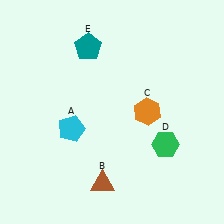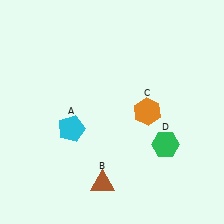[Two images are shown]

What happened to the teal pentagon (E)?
The teal pentagon (E) was removed in Image 2. It was in the top-left area of Image 1.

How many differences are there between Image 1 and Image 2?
There is 1 difference between the two images.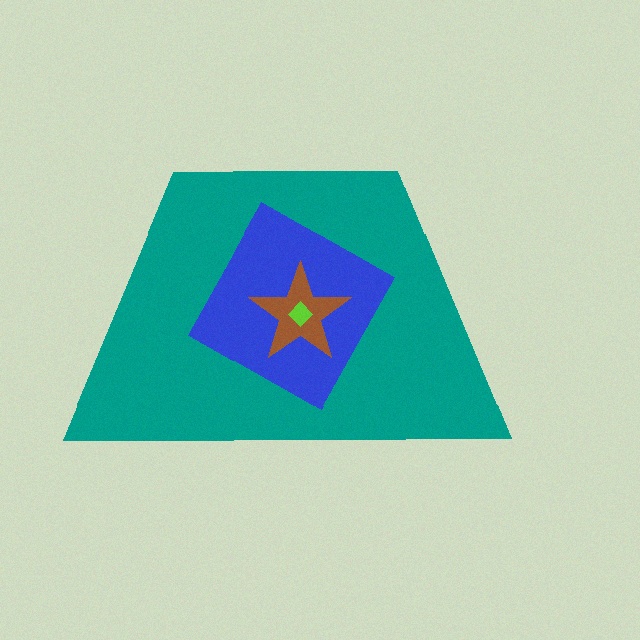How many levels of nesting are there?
4.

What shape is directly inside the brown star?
The lime diamond.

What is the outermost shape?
The teal trapezoid.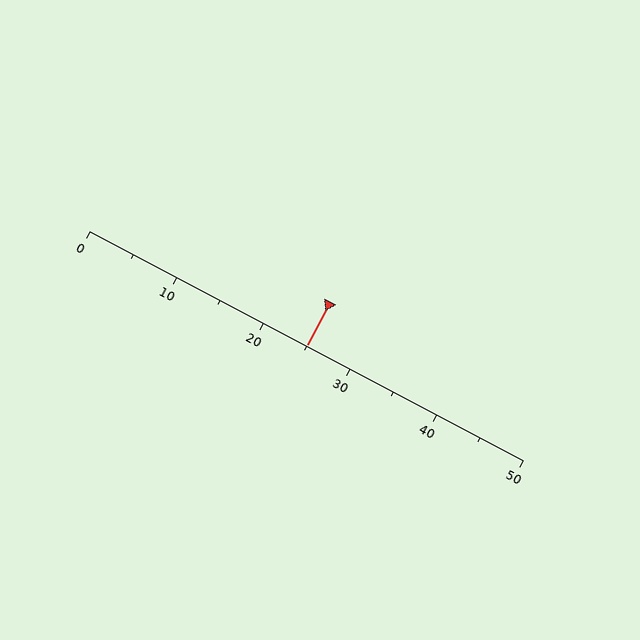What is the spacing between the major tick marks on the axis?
The major ticks are spaced 10 apart.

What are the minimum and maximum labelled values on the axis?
The axis runs from 0 to 50.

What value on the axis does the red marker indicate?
The marker indicates approximately 25.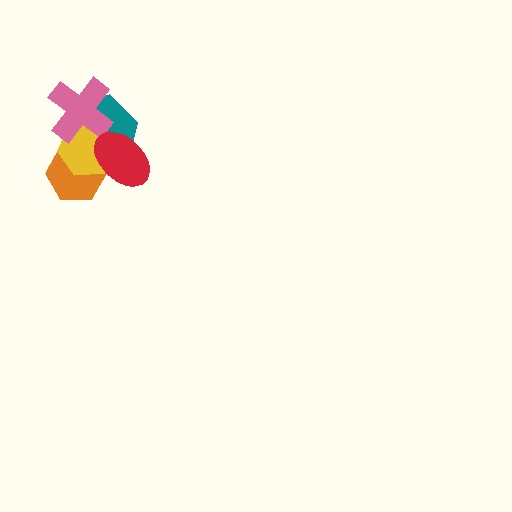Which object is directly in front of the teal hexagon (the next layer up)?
The orange hexagon is directly in front of the teal hexagon.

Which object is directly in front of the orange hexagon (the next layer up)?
The yellow hexagon is directly in front of the orange hexagon.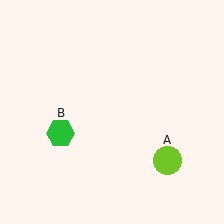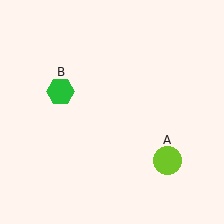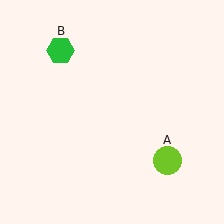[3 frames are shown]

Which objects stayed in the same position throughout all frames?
Lime circle (object A) remained stationary.